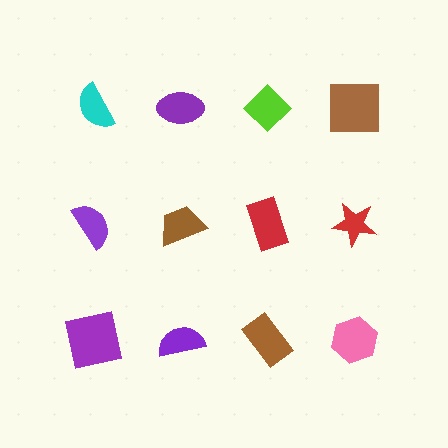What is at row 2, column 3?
A red rectangle.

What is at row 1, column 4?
A brown square.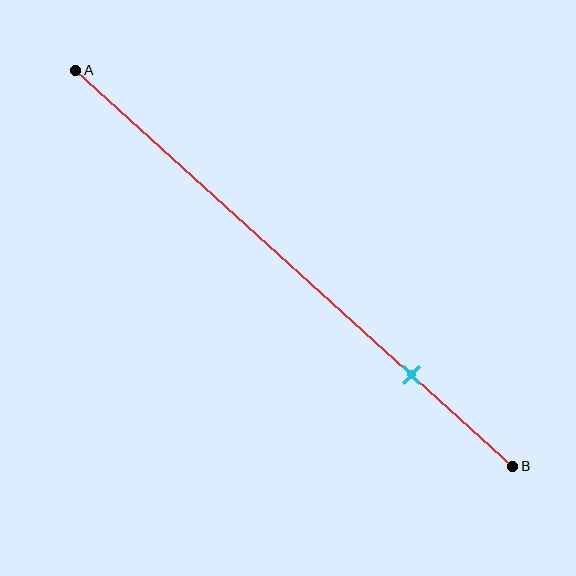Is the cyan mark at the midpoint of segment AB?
No, the mark is at about 75% from A, not at the 50% midpoint.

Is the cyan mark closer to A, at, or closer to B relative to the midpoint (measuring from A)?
The cyan mark is closer to point B than the midpoint of segment AB.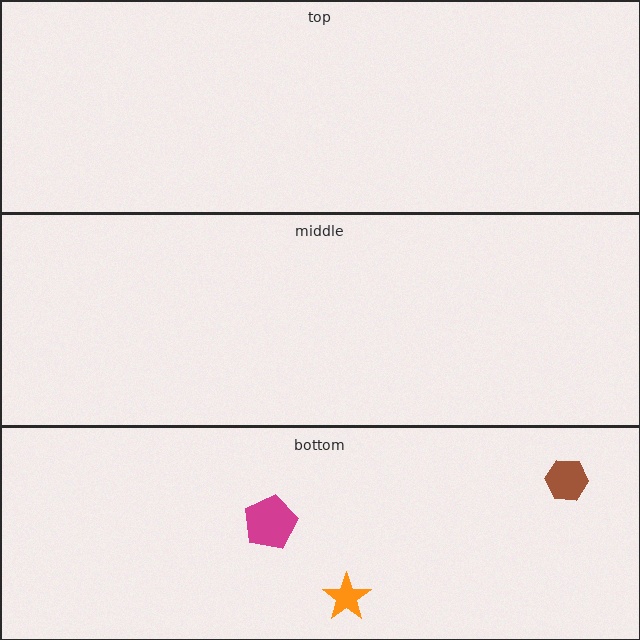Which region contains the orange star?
The bottom region.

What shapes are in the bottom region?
The magenta pentagon, the brown hexagon, the orange star.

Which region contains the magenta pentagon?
The bottom region.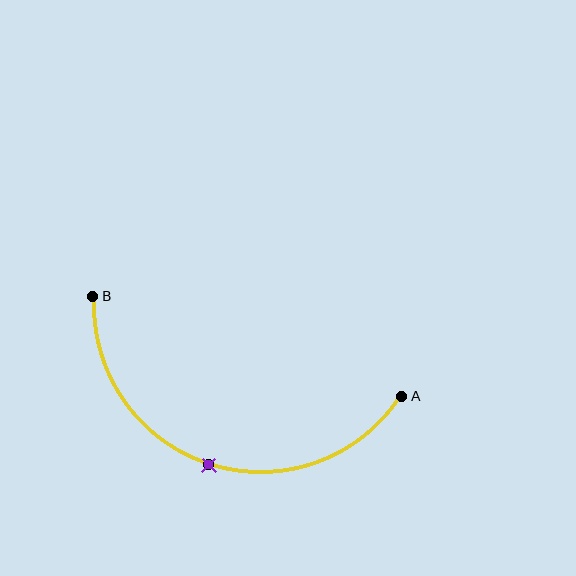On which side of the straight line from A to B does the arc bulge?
The arc bulges below the straight line connecting A and B.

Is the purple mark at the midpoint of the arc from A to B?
Yes. The purple mark lies on the arc at equal arc-length from both A and B — it is the arc midpoint.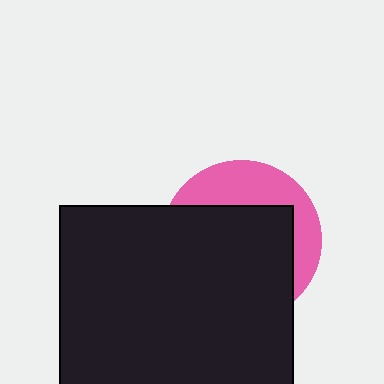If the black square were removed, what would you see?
You would see the complete pink circle.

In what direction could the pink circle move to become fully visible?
The pink circle could move up. That would shift it out from behind the black square entirely.